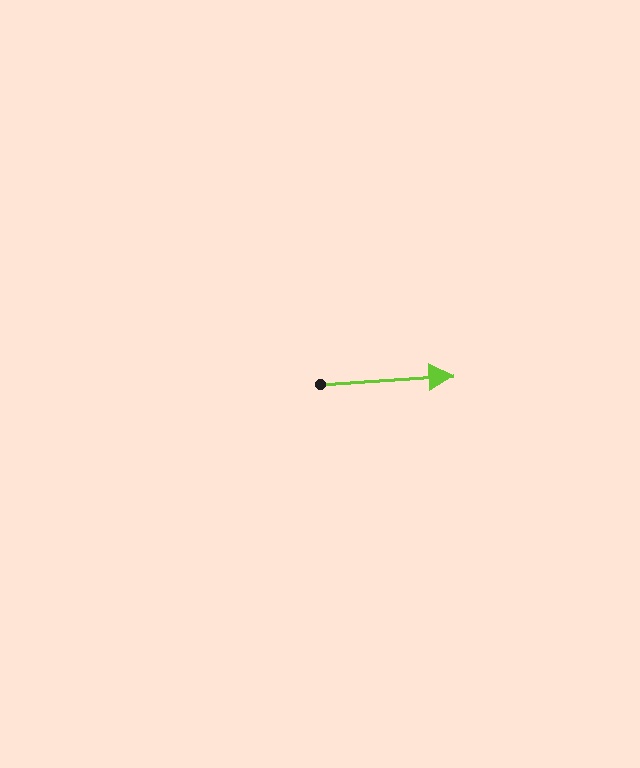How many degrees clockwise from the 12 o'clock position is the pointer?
Approximately 86 degrees.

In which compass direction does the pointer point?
East.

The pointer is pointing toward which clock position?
Roughly 3 o'clock.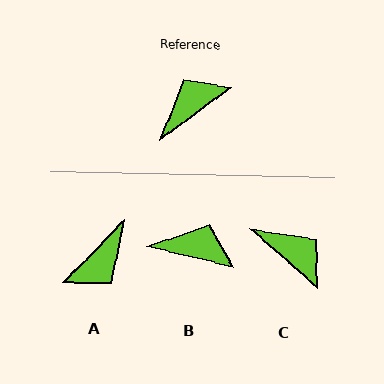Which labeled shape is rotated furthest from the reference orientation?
A, about 171 degrees away.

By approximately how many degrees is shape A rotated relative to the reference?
Approximately 171 degrees clockwise.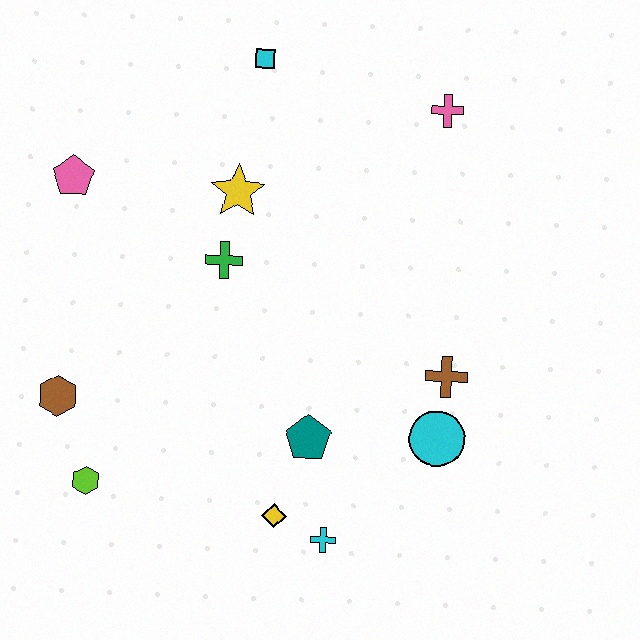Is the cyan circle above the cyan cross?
Yes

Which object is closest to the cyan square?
The yellow star is closest to the cyan square.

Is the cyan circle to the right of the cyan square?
Yes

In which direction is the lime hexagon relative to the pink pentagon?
The lime hexagon is below the pink pentagon.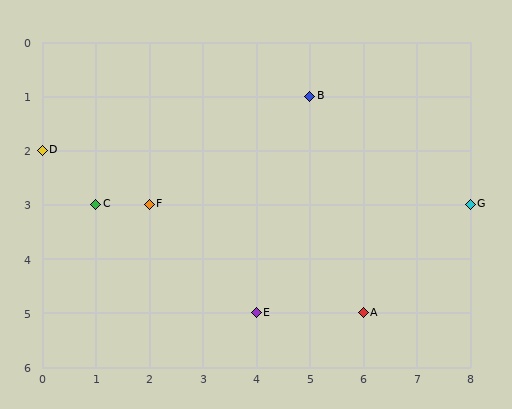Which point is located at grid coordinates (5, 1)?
Point B is at (5, 1).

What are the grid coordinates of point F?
Point F is at grid coordinates (2, 3).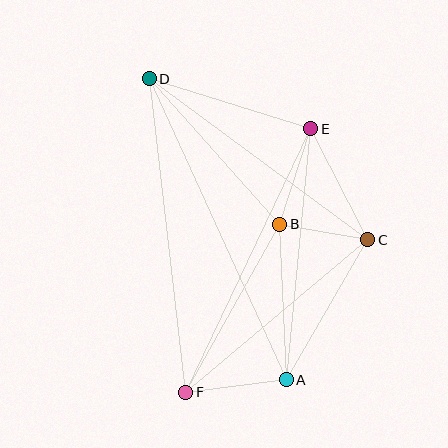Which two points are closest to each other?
Points B and C are closest to each other.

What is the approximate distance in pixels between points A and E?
The distance between A and E is approximately 252 pixels.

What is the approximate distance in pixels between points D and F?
The distance between D and F is approximately 316 pixels.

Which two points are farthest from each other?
Points A and D are farthest from each other.